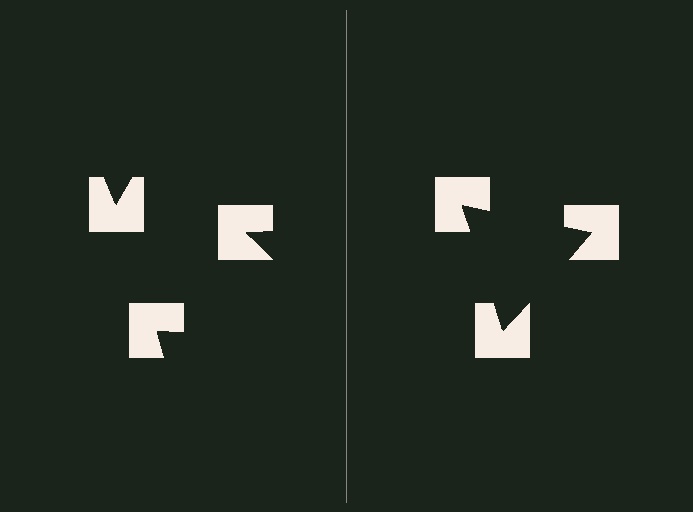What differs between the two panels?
The notched squares are positioned identically on both sides; only the wedge orientations differ. On the right they align to a triangle; on the left they are misaligned.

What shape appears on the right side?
An illusory triangle.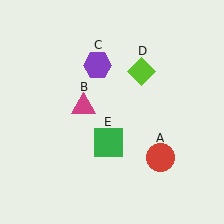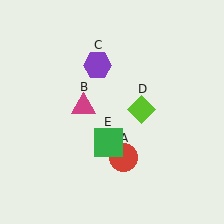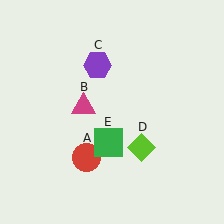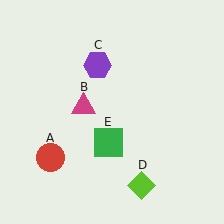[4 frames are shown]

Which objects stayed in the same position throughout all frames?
Magenta triangle (object B) and purple hexagon (object C) and green square (object E) remained stationary.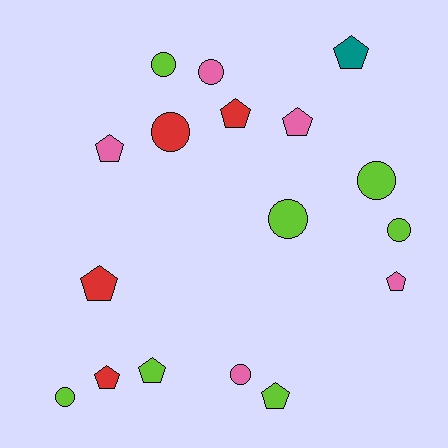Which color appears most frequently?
Lime, with 7 objects.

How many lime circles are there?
There are 5 lime circles.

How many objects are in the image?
There are 17 objects.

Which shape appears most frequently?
Pentagon, with 9 objects.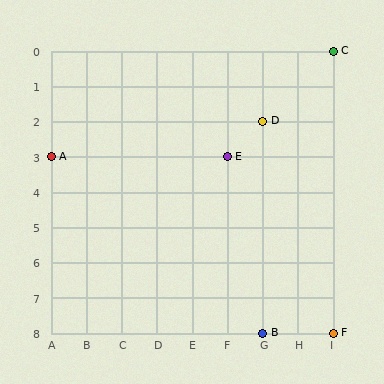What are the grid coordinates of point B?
Point B is at grid coordinates (G, 8).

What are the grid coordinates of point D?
Point D is at grid coordinates (G, 2).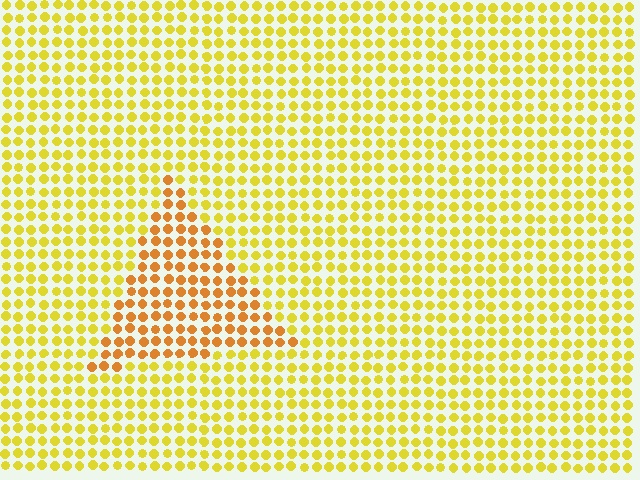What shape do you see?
I see a triangle.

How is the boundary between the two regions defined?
The boundary is defined purely by a slight shift in hue (about 29 degrees). Spacing, size, and orientation are identical on both sides.